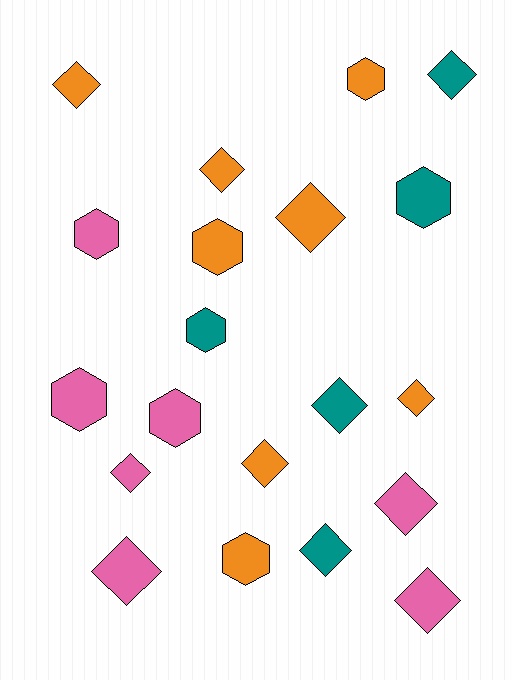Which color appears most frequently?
Orange, with 8 objects.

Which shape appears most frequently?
Diamond, with 12 objects.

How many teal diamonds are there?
There are 3 teal diamonds.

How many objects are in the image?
There are 20 objects.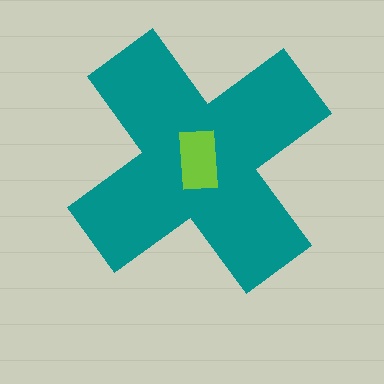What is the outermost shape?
The teal cross.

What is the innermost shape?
The lime rectangle.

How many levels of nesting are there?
2.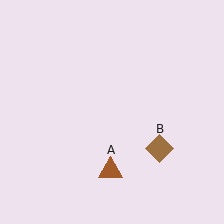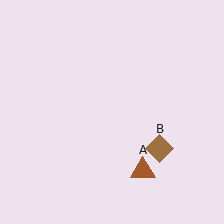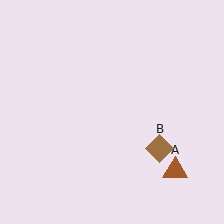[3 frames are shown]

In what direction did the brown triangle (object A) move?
The brown triangle (object A) moved right.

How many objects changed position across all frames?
1 object changed position: brown triangle (object A).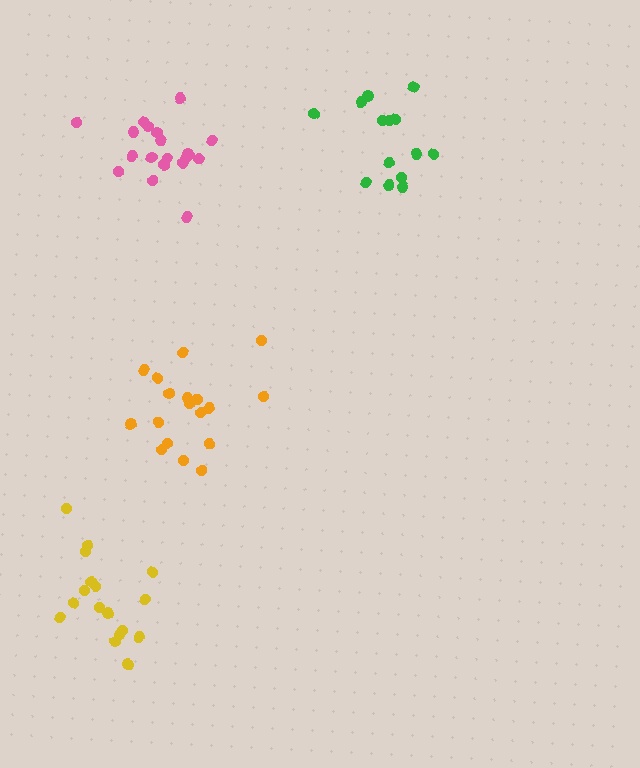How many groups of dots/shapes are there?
There are 4 groups.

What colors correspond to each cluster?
The clusters are colored: orange, yellow, pink, green.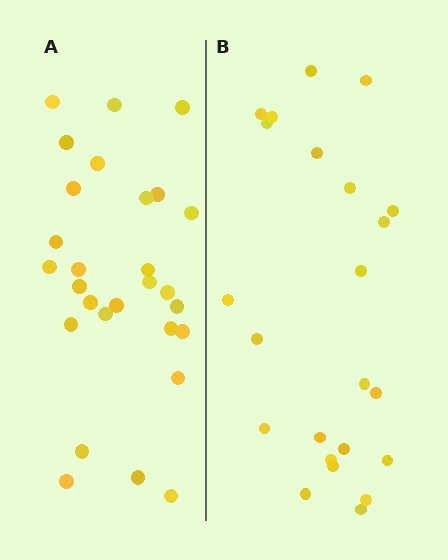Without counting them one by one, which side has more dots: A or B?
Region A (the left region) has more dots.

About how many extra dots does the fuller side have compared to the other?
Region A has about 5 more dots than region B.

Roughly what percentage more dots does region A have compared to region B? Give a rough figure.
About 20% more.